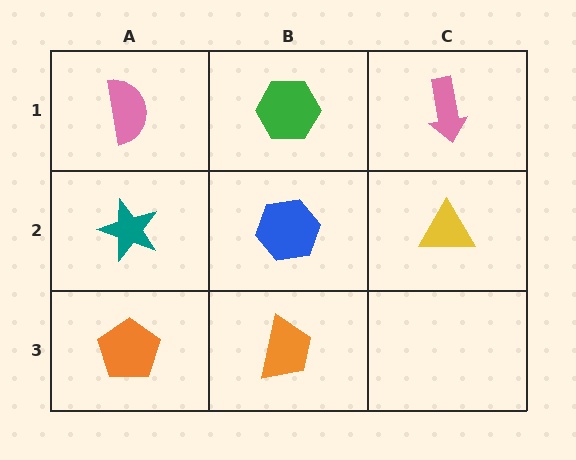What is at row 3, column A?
An orange pentagon.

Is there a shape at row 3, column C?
No, that cell is empty.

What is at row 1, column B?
A green hexagon.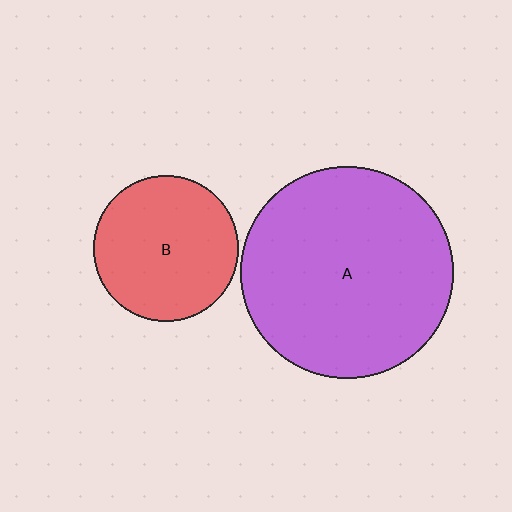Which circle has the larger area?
Circle A (purple).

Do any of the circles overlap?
No, none of the circles overlap.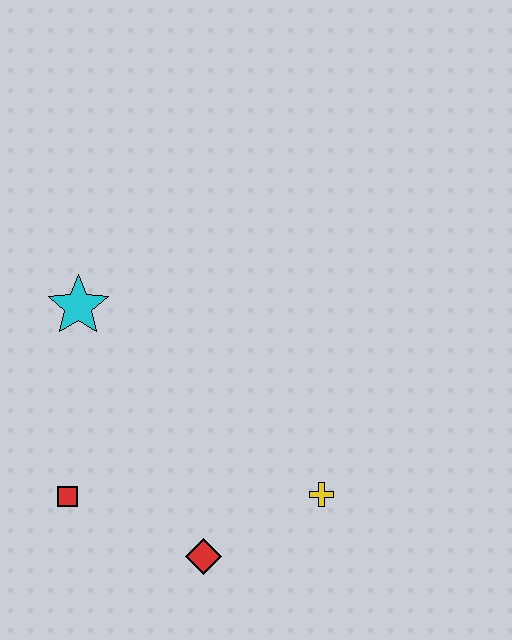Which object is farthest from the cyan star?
The yellow cross is farthest from the cyan star.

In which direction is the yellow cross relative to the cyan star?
The yellow cross is to the right of the cyan star.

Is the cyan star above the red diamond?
Yes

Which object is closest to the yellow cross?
The red diamond is closest to the yellow cross.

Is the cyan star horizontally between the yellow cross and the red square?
Yes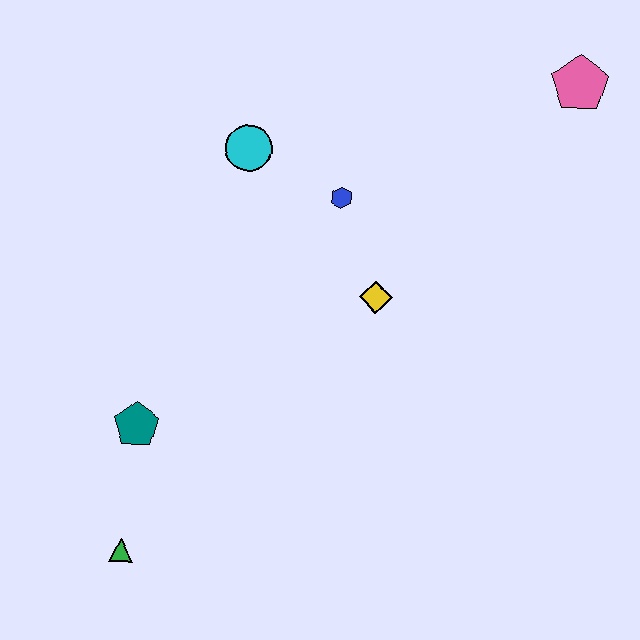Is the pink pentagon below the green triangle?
No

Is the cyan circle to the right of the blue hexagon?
No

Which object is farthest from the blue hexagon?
The green triangle is farthest from the blue hexagon.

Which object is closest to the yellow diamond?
The blue hexagon is closest to the yellow diamond.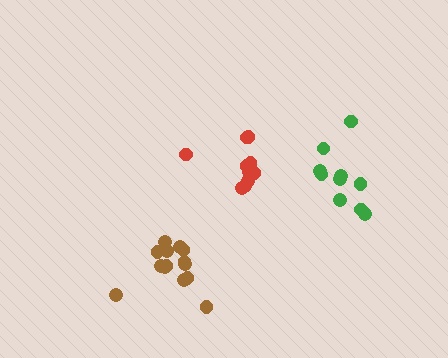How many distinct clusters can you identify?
There are 3 distinct clusters.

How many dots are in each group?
Group 1: 10 dots, Group 2: 14 dots, Group 3: 10 dots (34 total).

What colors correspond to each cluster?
The clusters are colored: red, brown, green.